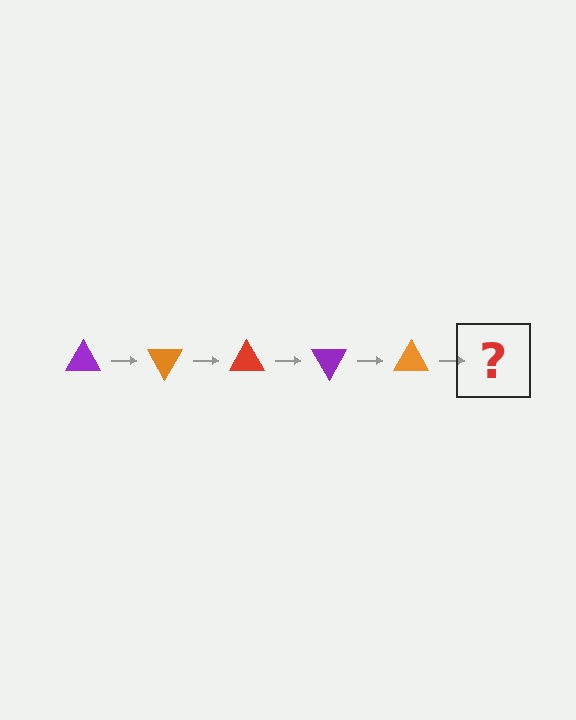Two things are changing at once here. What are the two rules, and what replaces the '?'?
The two rules are that it rotates 60 degrees each step and the color cycles through purple, orange, and red. The '?' should be a red triangle, rotated 300 degrees from the start.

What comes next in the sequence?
The next element should be a red triangle, rotated 300 degrees from the start.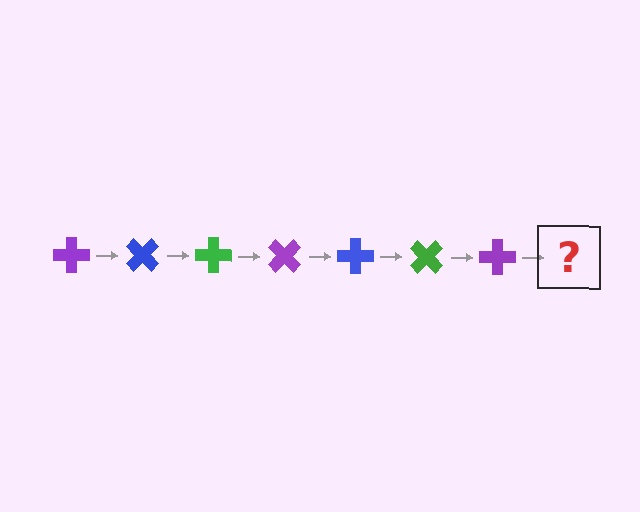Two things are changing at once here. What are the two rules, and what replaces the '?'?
The two rules are that it rotates 45 degrees each step and the color cycles through purple, blue, and green. The '?' should be a blue cross, rotated 315 degrees from the start.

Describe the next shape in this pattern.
It should be a blue cross, rotated 315 degrees from the start.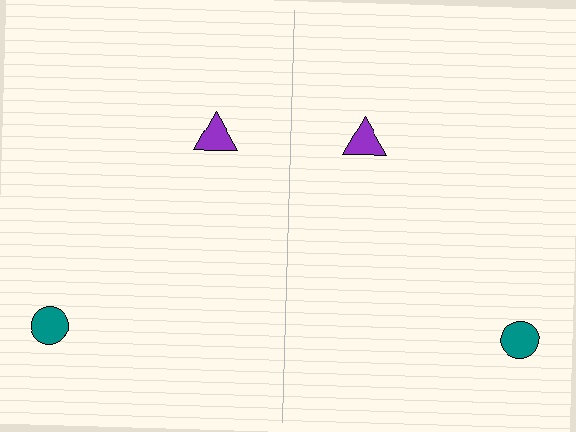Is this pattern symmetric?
Yes, this pattern has bilateral (reflection) symmetry.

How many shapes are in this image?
There are 4 shapes in this image.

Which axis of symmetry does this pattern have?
The pattern has a vertical axis of symmetry running through the center of the image.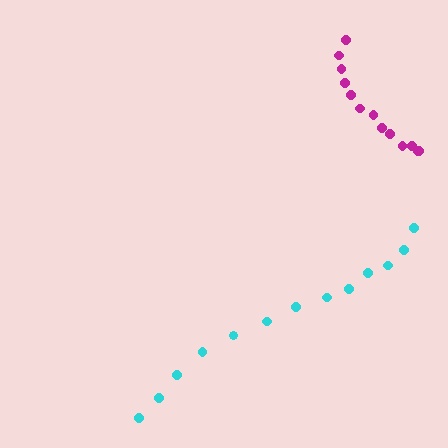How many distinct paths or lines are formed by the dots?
There are 2 distinct paths.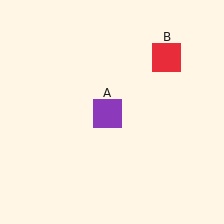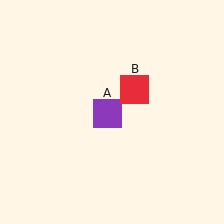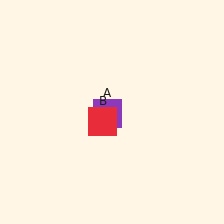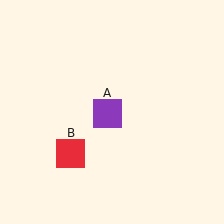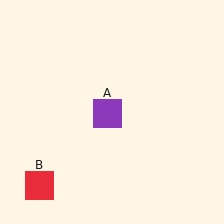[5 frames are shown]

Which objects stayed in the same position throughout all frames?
Purple square (object A) remained stationary.